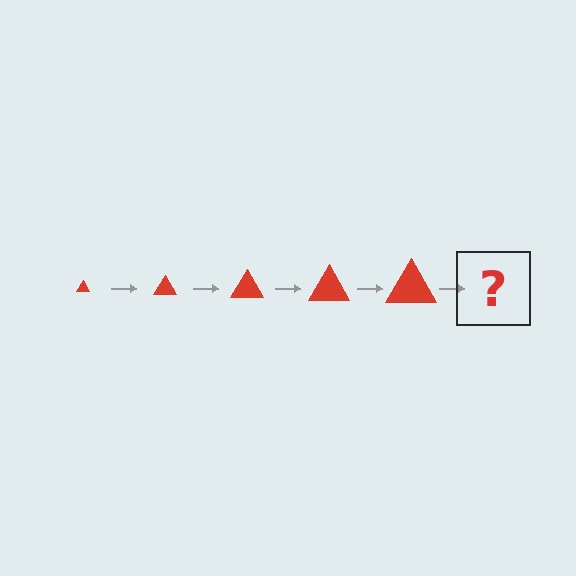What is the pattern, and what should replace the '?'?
The pattern is that the triangle gets progressively larger each step. The '?' should be a red triangle, larger than the previous one.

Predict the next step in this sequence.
The next step is a red triangle, larger than the previous one.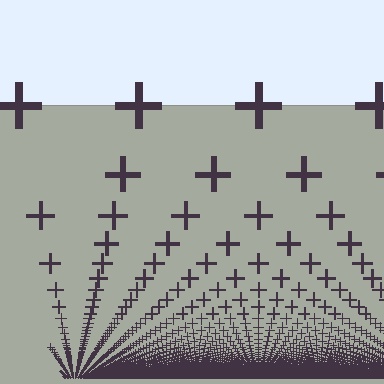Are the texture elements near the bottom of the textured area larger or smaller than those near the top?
Smaller. The gradient is inverted — elements near the bottom are smaller and denser.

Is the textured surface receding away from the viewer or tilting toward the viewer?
The surface appears to tilt toward the viewer. Texture elements get larger and sparser toward the top.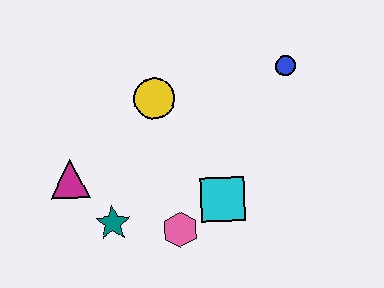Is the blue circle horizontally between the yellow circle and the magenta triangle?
No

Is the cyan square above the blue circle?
No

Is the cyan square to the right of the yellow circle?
Yes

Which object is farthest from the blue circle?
The magenta triangle is farthest from the blue circle.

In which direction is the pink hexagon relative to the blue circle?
The pink hexagon is below the blue circle.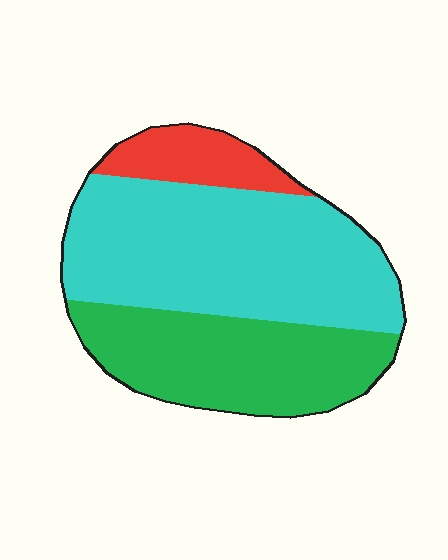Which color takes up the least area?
Red, at roughly 10%.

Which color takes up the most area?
Cyan, at roughly 55%.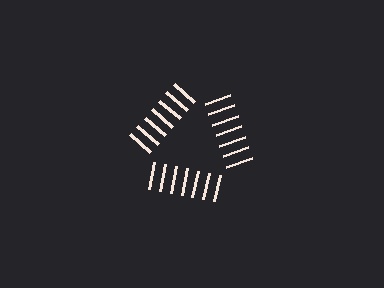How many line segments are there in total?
21 — 7 along each of the 3 edges.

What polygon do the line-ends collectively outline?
An illusory triangle — the line segments terminate on its edges but no continuous stroke is drawn.